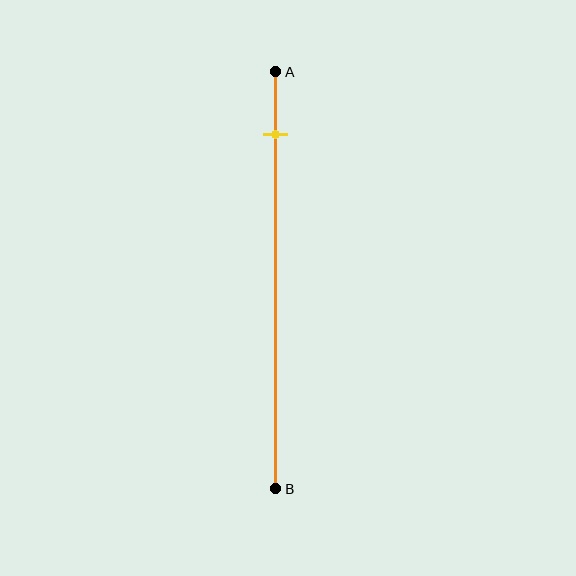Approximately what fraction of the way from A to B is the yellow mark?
The yellow mark is approximately 15% of the way from A to B.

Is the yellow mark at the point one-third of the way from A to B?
No, the mark is at about 15% from A, not at the 33% one-third point.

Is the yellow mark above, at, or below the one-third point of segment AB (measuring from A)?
The yellow mark is above the one-third point of segment AB.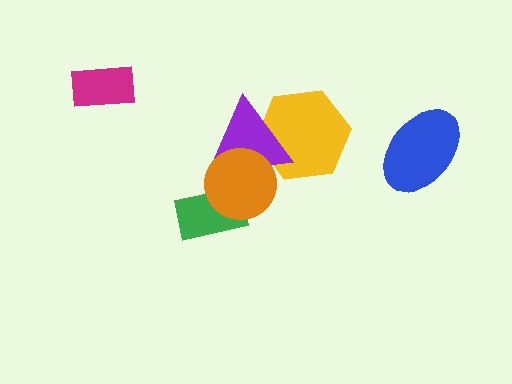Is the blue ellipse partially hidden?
No, no other shape covers it.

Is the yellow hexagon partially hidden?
Yes, it is partially covered by another shape.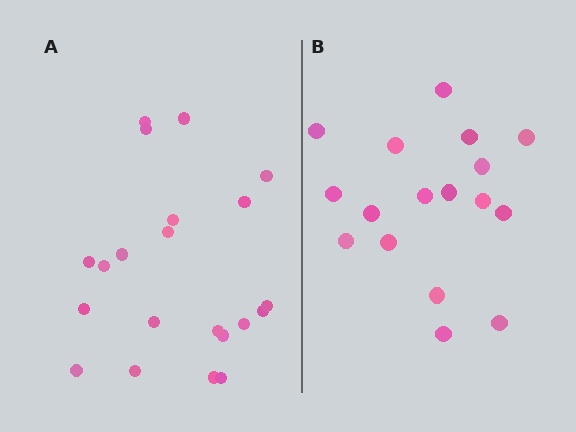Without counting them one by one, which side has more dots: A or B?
Region A (the left region) has more dots.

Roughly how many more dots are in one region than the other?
Region A has about 4 more dots than region B.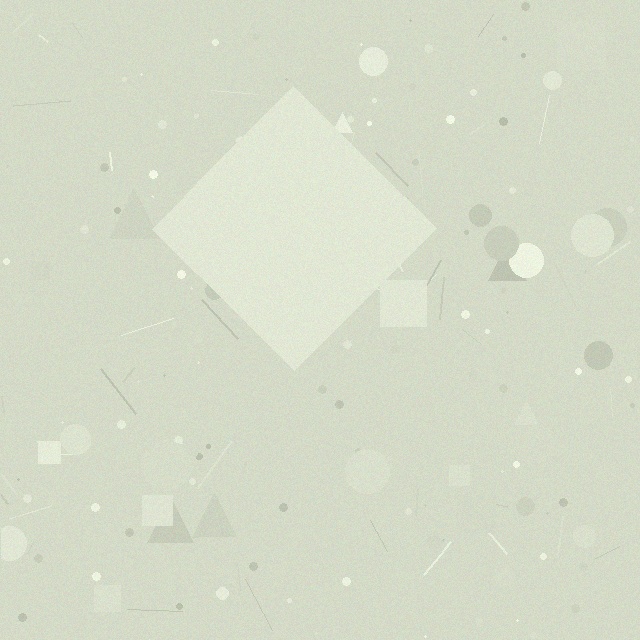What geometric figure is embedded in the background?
A diamond is embedded in the background.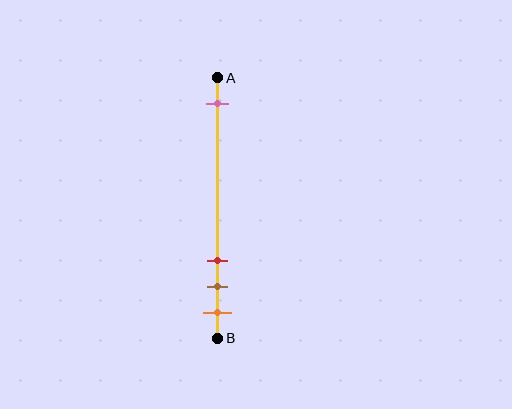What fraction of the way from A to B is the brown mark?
The brown mark is approximately 80% (0.8) of the way from A to B.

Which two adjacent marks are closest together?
The brown and orange marks are the closest adjacent pair.